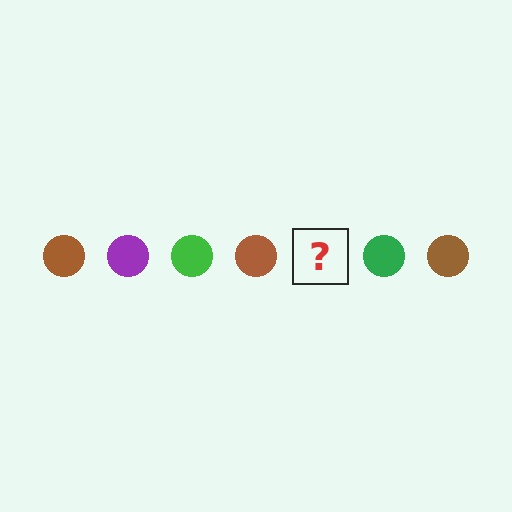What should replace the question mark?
The question mark should be replaced with a purple circle.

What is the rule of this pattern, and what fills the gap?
The rule is that the pattern cycles through brown, purple, green circles. The gap should be filled with a purple circle.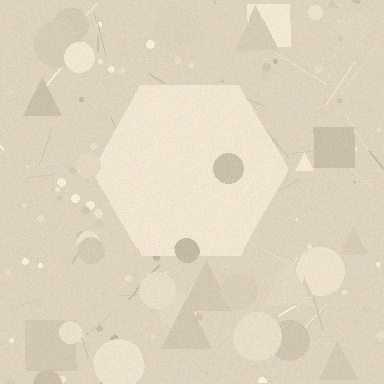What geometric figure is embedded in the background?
A hexagon is embedded in the background.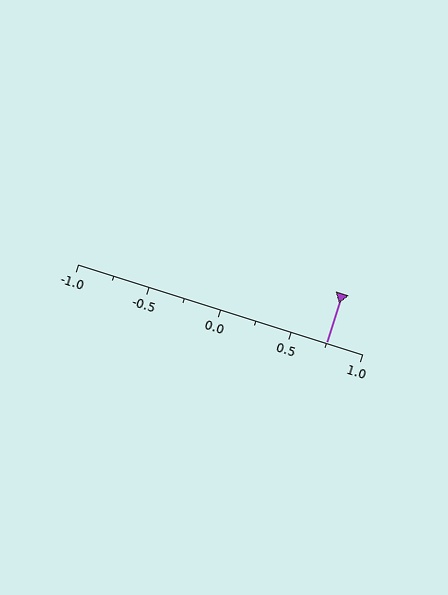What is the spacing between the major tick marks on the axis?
The major ticks are spaced 0.5 apart.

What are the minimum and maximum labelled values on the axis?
The axis runs from -1.0 to 1.0.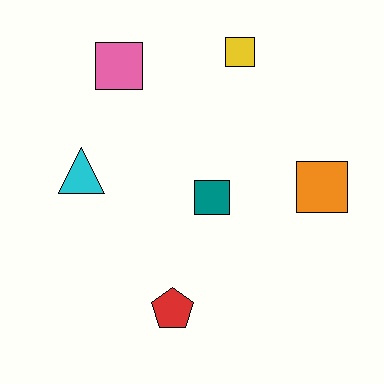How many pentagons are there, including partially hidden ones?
There is 1 pentagon.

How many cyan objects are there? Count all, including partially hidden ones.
There is 1 cyan object.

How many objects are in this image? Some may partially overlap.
There are 6 objects.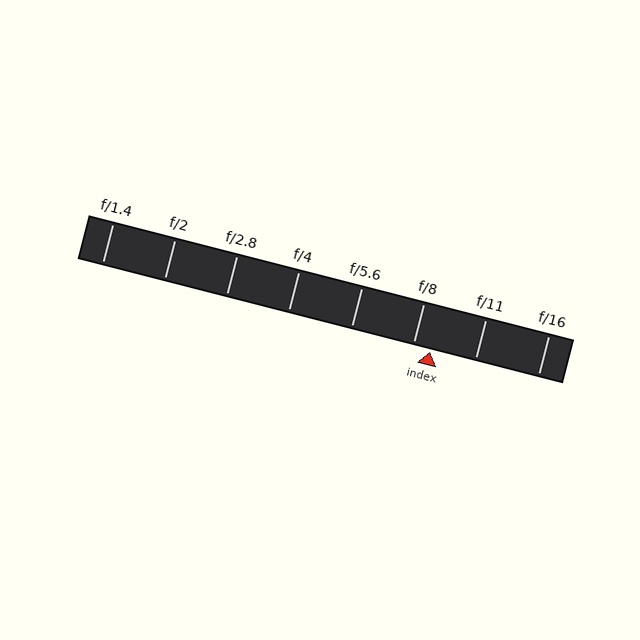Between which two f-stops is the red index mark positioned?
The index mark is between f/8 and f/11.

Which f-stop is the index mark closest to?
The index mark is closest to f/8.